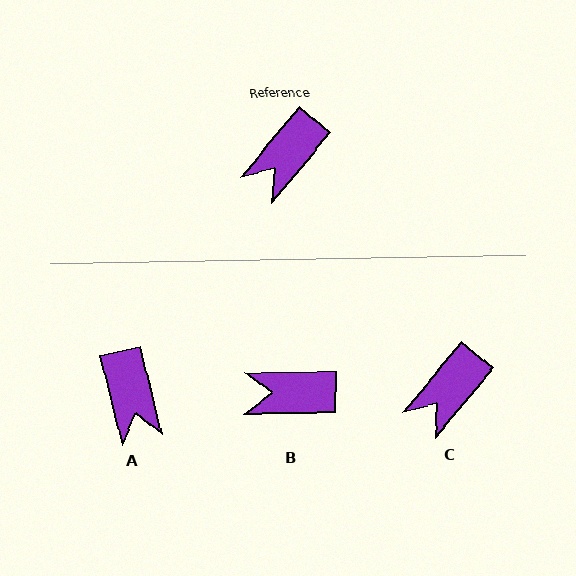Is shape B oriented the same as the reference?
No, it is off by about 50 degrees.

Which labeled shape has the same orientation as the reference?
C.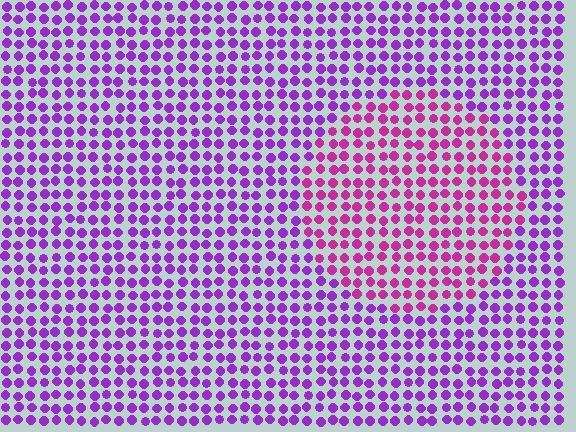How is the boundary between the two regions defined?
The boundary is defined purely by a slight shift in hue (about 34 degrees). Spacing, size, and orientation are identical on both sides.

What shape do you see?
I see a circle.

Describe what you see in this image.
The image is filled with small purple elements in a uniform arrangement. A circle-shaped region is visible where the elements are tinted to a slightly different hue, forming a subtle color boundary.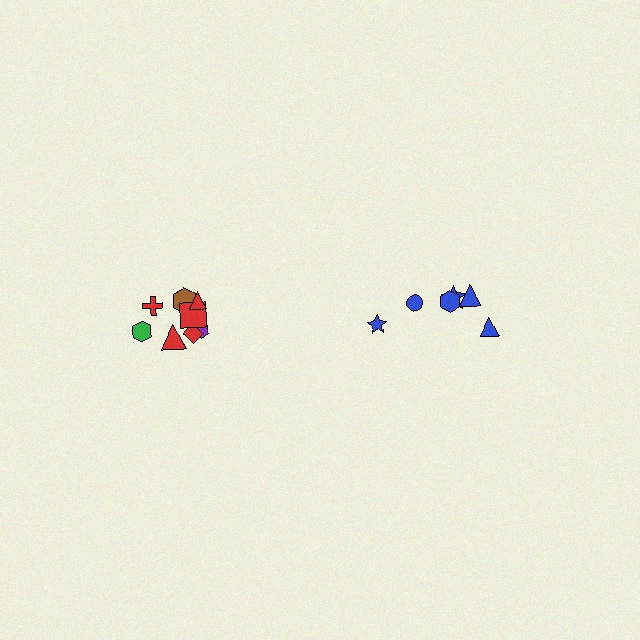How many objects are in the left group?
There are 8 objects.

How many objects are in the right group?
There are 6 objects.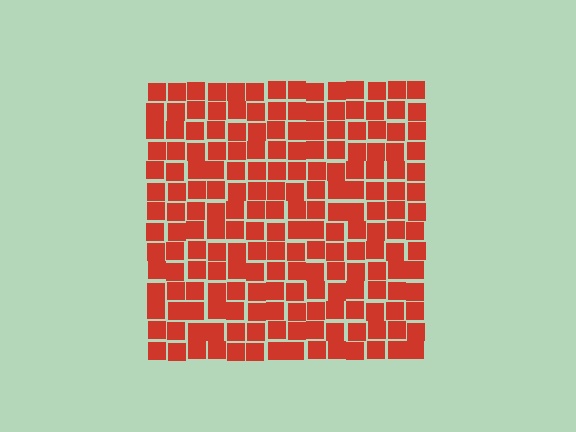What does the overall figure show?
The overall figure shows a square.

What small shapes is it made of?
It is made of small squares.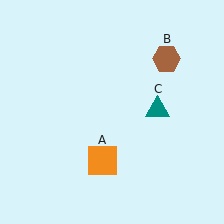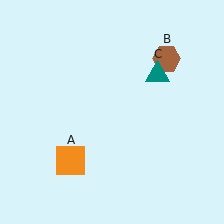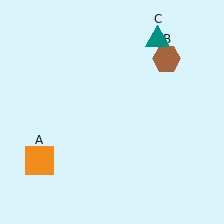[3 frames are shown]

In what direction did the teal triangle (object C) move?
The teal triangle (object C) moved up.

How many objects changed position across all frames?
2 objects changed position: orange square (object A), teal triangle (object C).